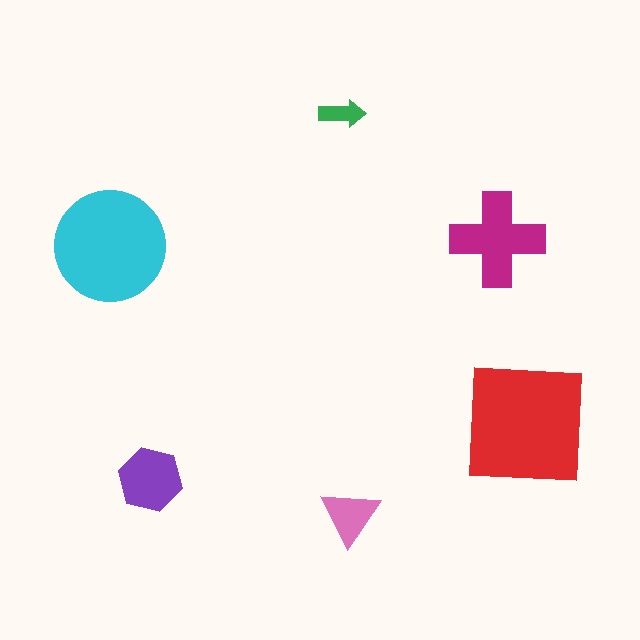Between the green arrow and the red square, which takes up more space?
The red square.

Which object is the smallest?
The green arrow.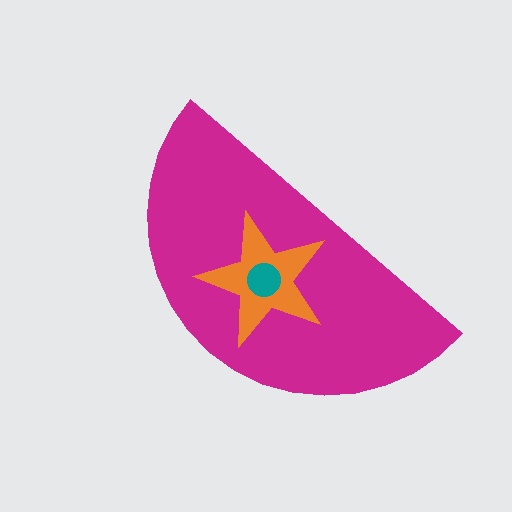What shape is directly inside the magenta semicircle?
The orange star.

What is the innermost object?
The teal circle.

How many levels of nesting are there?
3.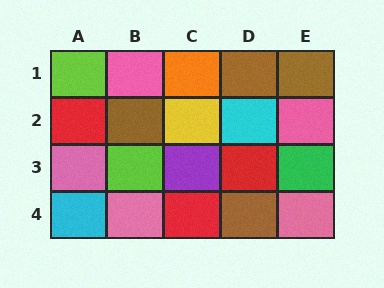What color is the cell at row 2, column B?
Brown.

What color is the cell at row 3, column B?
Lime.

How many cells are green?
1 cell is green.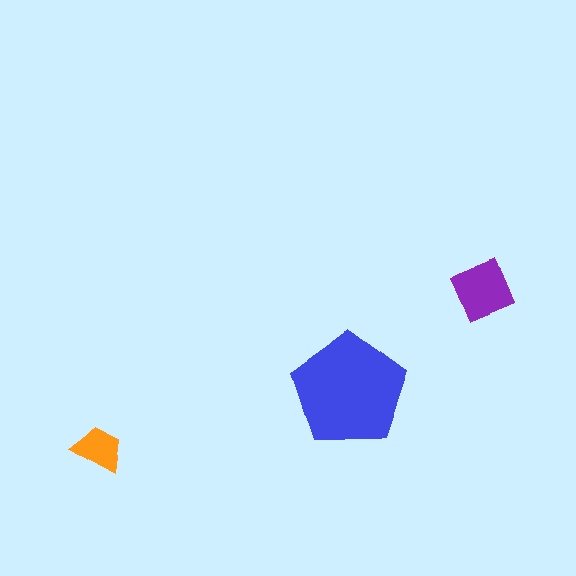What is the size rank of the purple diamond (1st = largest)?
2nd.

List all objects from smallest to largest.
The orange trapezoid, the purple diamond, the blue pentagon.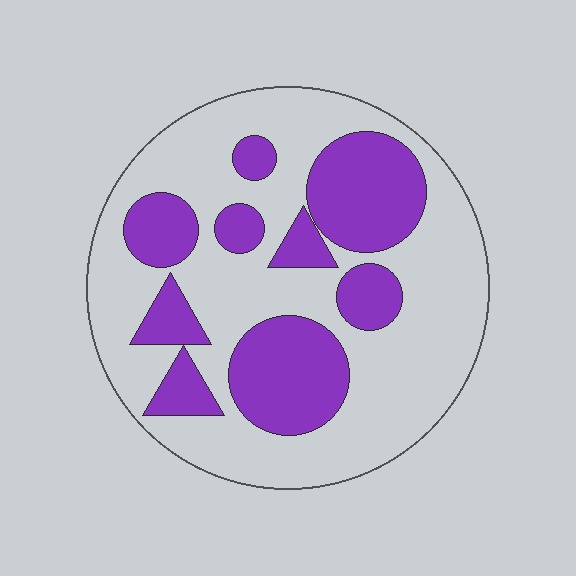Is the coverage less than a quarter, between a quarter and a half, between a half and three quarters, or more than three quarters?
Between a quarter and a half.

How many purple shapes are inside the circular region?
9.